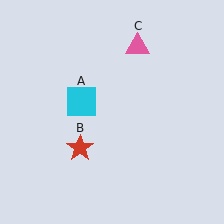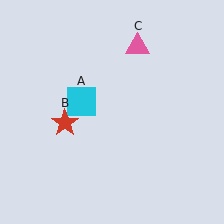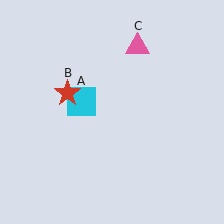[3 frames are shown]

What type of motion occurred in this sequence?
The red star (object B) rotated clockwise around the center of the scene.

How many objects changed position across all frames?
1 object changed position: red star (object B).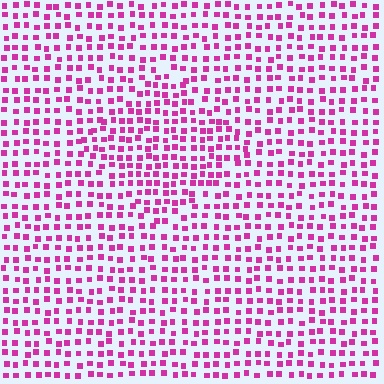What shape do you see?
I see a diamond.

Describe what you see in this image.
The image contains small magenta elements arranged at two different densities. A diamond-shaped region is visible where the elements are more densely packed than the surrounding area.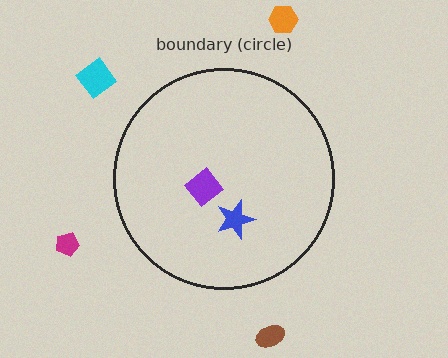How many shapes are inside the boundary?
2 inside, 4 outside.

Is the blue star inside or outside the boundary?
Inside.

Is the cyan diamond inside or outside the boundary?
Outside.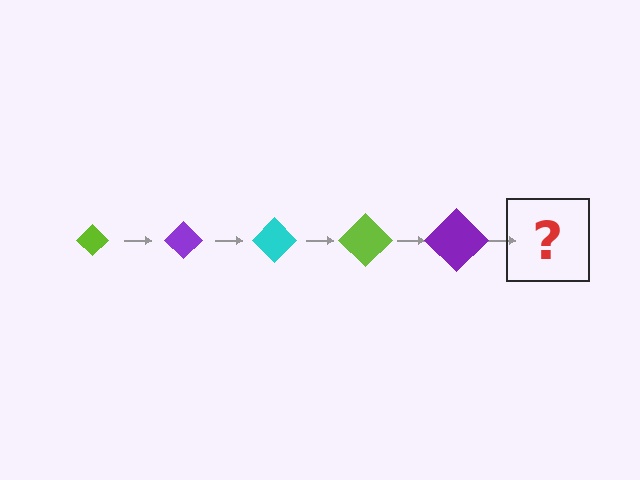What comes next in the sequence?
The next element should be a cyan diamond, larger than the previous one.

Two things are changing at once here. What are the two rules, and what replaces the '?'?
The two rules are that the diamond grows larger each step and the color cycles through lime, purple, and cyan. The '?' should be a cyan diamond, larger than the previous one.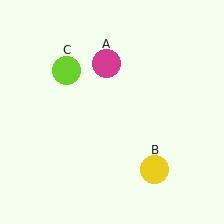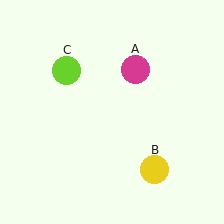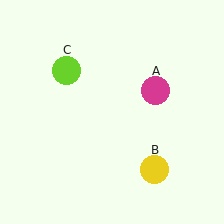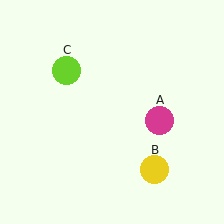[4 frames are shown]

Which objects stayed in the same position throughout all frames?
Yellow circle (object B) and lime circle (object C) remained stationary.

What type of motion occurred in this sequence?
The magenta circle (object A) rotated clockwise around the center of the scene.